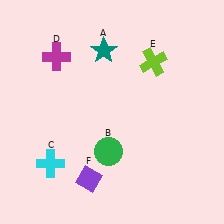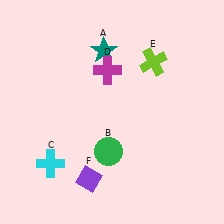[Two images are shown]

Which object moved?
The magenta cross (D) moved right.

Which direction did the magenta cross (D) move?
The magenta cross (D) moved right.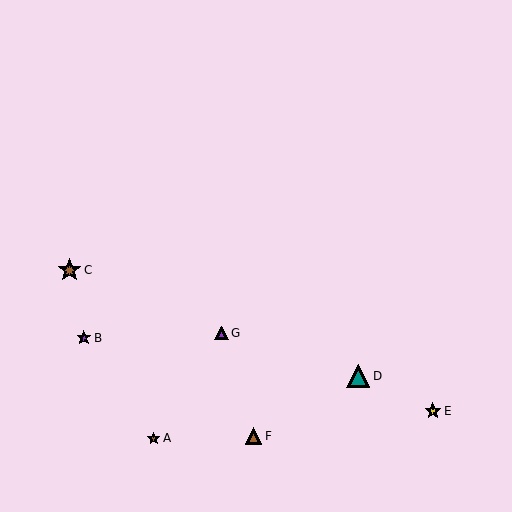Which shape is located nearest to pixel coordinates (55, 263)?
The brown star (labeled C) at (70, 270) is nearest to that location.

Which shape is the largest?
The brown star (labeled C) is the largest.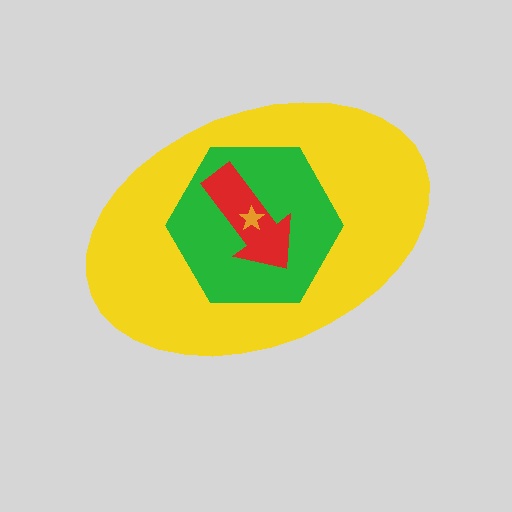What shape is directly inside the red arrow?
The orange star.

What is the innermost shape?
The orange star.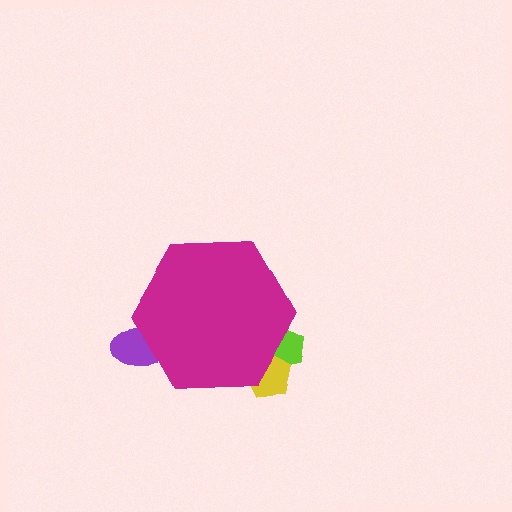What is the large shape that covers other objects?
A magenta hexagon.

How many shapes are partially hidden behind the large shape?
3 shapes are partially hidden.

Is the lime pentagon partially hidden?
Yes, the lime pentagon is partially hidden behind the magenta hexagon.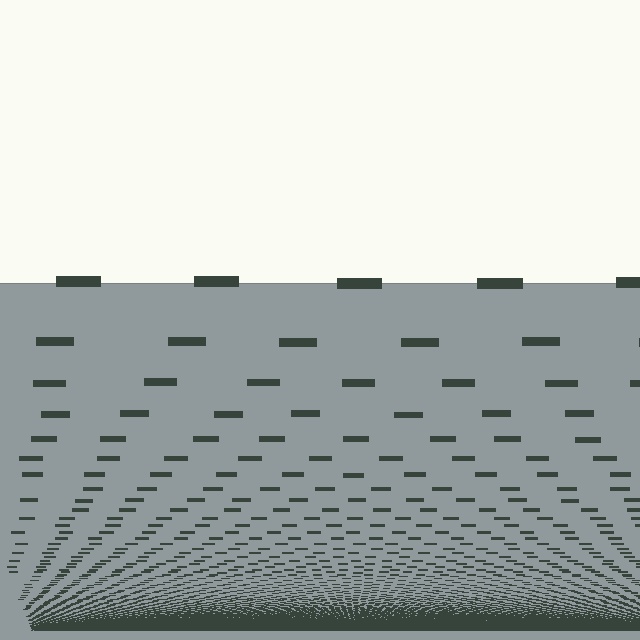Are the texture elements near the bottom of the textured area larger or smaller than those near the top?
Smaller. The gradient is inverted — elements near the bottom are smaller and denser.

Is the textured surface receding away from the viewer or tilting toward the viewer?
The surface appears to tilt toward the viewer. Texture elements get larger and sparser toward the top.